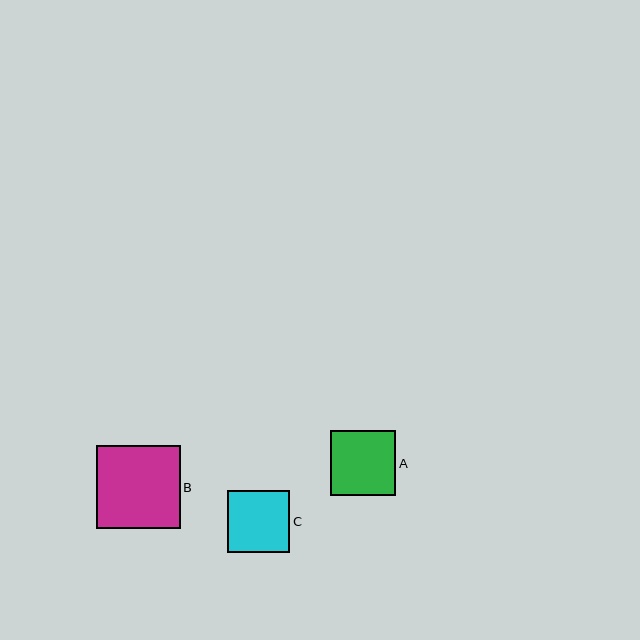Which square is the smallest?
Square C is the smallest with a size of approximately 62 pixels.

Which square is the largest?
Square B is the largest with a size of approximately 84 pixels.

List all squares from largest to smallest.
From largest to smallest: B, A, C.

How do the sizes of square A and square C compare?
Square A and square C are approximately the same size.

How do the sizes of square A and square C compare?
Square A and square C are approximately the same size.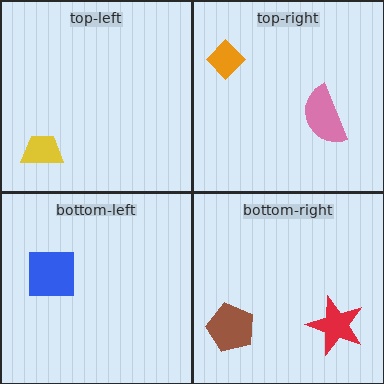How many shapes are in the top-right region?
2.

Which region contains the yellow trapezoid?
The top-left region.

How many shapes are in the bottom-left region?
1.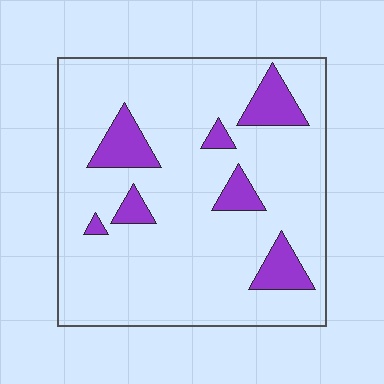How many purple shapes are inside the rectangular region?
7.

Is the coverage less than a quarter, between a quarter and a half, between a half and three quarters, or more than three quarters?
Less than a quarter.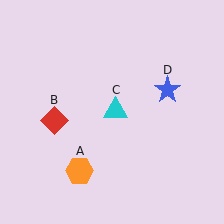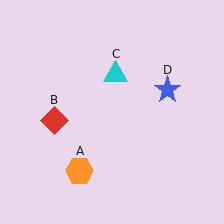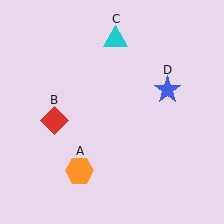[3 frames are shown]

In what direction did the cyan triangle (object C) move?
The cyan triangle (object C) moved up.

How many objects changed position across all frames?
1 object changed position: cyan triangle (object C).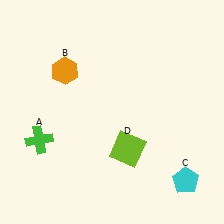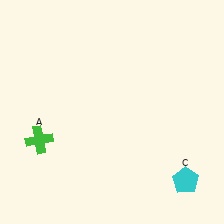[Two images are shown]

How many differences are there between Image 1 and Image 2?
There are 2 differences between the two images.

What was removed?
The lime square (D), the orange hexagon (B) were removed in Image 2.